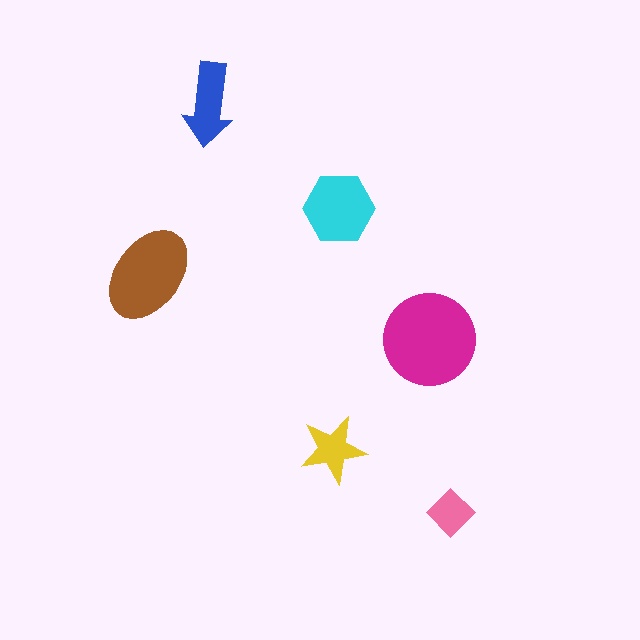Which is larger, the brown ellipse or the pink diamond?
The brown ellipse.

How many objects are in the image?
There are 6 objects in the image.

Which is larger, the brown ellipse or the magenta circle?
The magenta circle.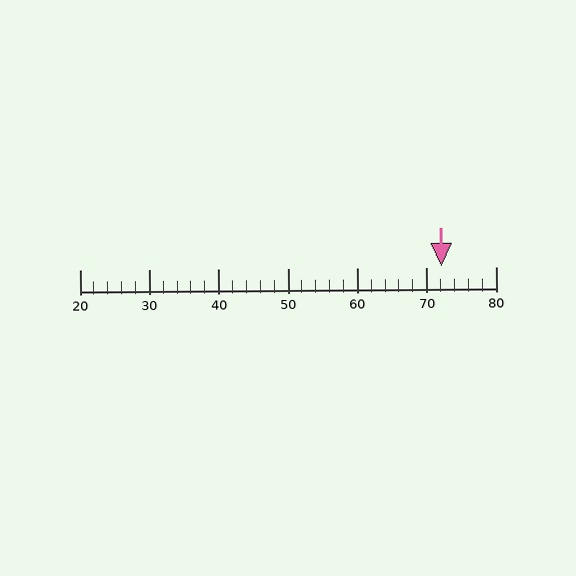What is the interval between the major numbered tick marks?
The major tick marks are spaced 10 units apart.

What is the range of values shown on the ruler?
The ruler shows values from 20 to 80.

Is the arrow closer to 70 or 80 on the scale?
The arrow is closer to 70.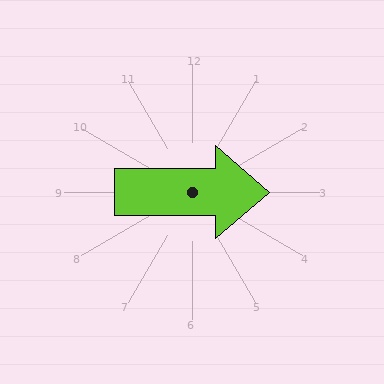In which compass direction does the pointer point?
East.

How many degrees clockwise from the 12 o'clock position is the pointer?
Approximately 90 degrees.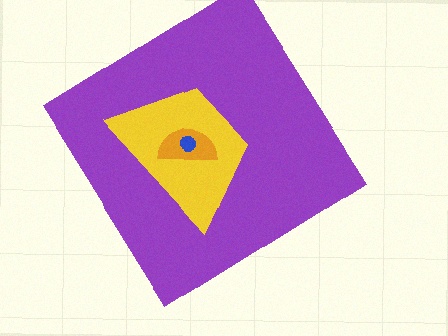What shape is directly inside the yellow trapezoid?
The orange semicircle.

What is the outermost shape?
The purple diamond.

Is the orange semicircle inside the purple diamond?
Yes.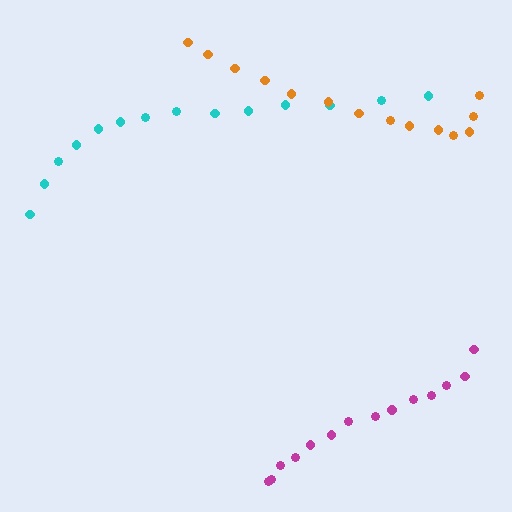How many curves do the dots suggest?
There are 3 distinct paths.